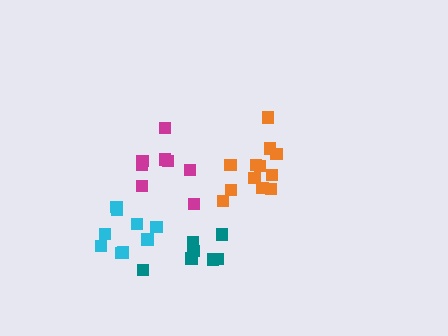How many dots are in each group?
Group 1: 12 dots, Group 2: 8 dots, Group 3: 9 dots, Group 4: 7 dots (36 total).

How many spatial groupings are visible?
There are 4 spatial groupings.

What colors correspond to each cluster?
The clusters are colored: orange, magenta, cyan, teal.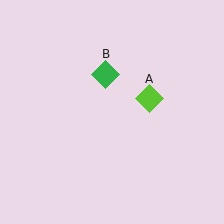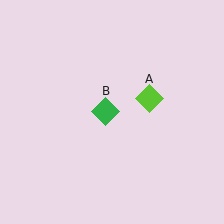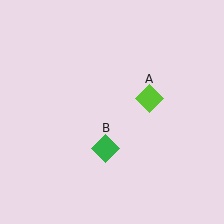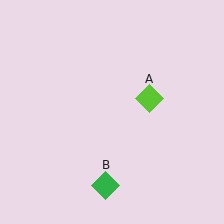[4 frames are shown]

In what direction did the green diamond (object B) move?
The green diamond (object B) moved down.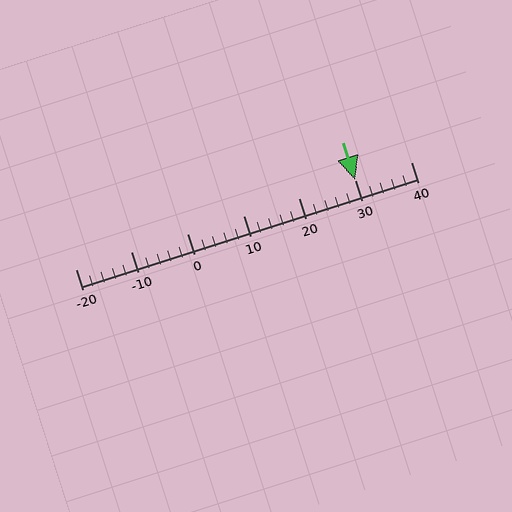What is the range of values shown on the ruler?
The ruler shows values from -20 to 40.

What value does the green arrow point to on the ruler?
The green arrow points to approximately 30.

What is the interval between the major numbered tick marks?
The major tick marks are spaced 10 units apart.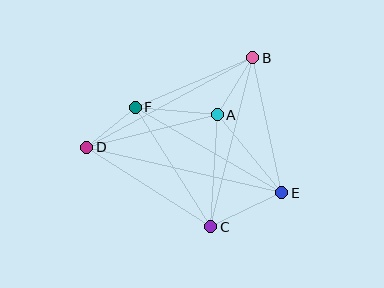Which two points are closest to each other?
Points D and F are closest to each other.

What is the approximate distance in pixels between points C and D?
The distance between C and D is approximately 147 pixels.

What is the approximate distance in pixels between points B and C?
The distance between B and C is approximately 174 pixels.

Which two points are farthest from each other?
Points D and E are farthest from each other.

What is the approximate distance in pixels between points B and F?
The distance between B and F is approximately 128 pixels.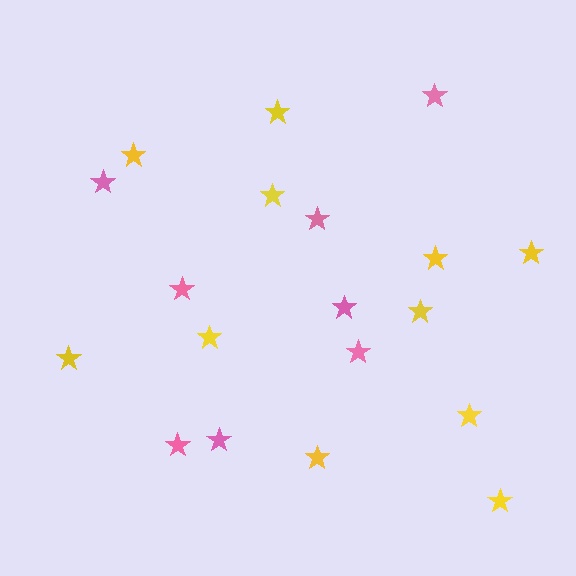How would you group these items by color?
There are 2 groups: one group of pink stars (8) and one group of yellow stars (11).